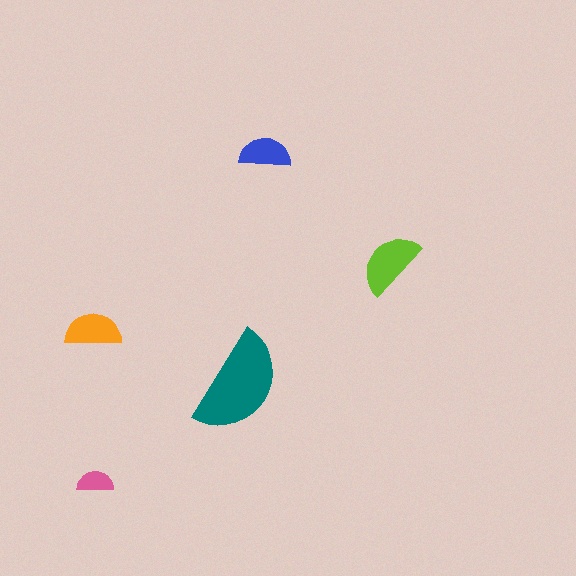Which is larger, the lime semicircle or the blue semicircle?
The lime one.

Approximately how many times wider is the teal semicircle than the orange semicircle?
About 2 times wider.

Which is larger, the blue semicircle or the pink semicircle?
The blue one.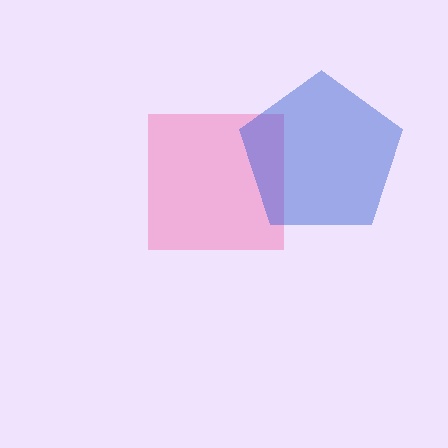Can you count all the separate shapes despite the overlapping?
Yes, there are 2 separate shapes.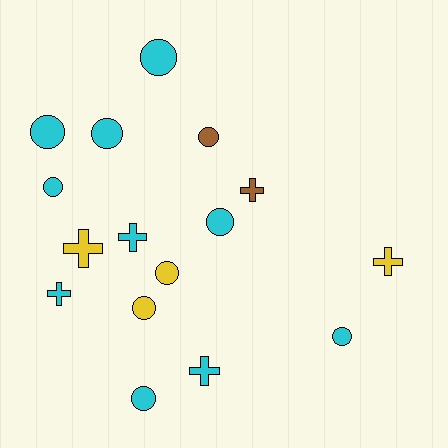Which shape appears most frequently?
Circle, with 10 objects.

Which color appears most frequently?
Cyan, with 10 objects.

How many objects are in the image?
There are 16 objects.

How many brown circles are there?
There is 1 brown circle.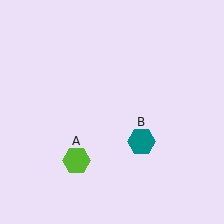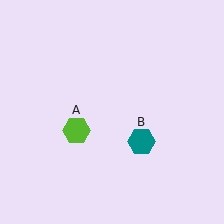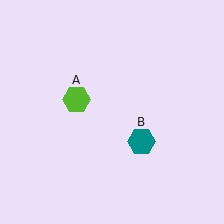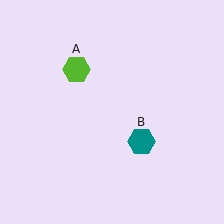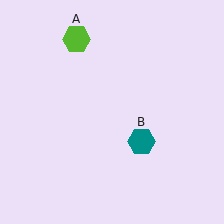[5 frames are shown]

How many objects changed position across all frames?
1 object changed position: lime hexagon (object A).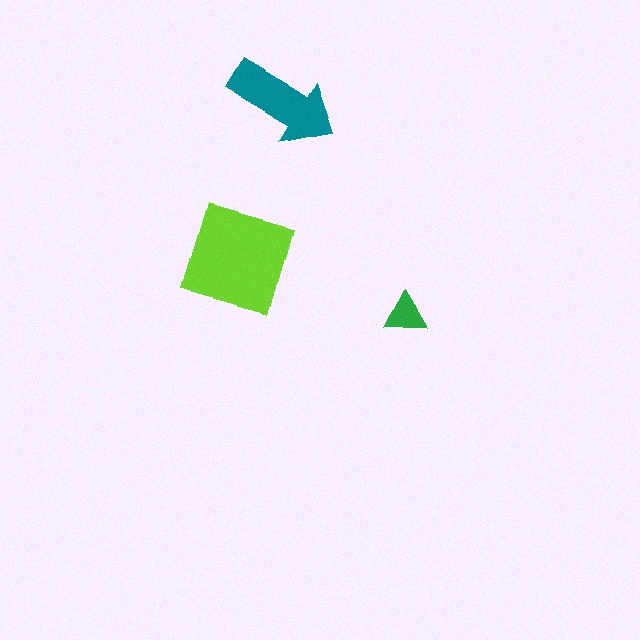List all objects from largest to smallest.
The lime square, the teal arrow, the green triangle.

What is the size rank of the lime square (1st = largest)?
1st.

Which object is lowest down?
The green triangle is bottommost.